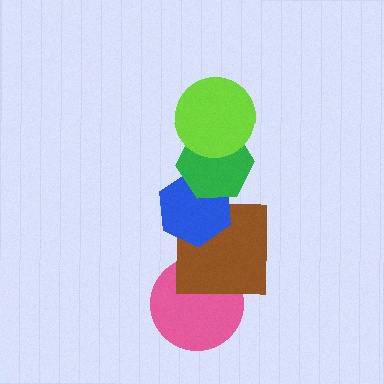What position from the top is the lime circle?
The lime circle is 1st from the top.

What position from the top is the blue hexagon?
The blue hexagon is 3rd from the top.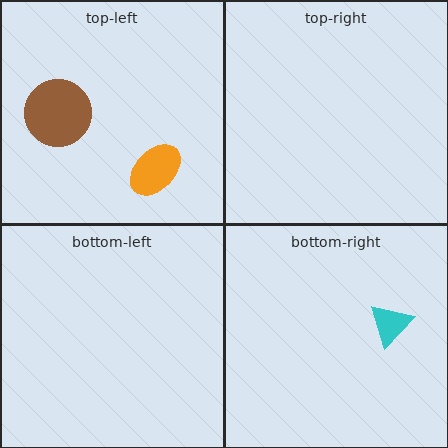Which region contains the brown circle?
The top-left region.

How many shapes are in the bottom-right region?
1.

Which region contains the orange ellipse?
The top-left region.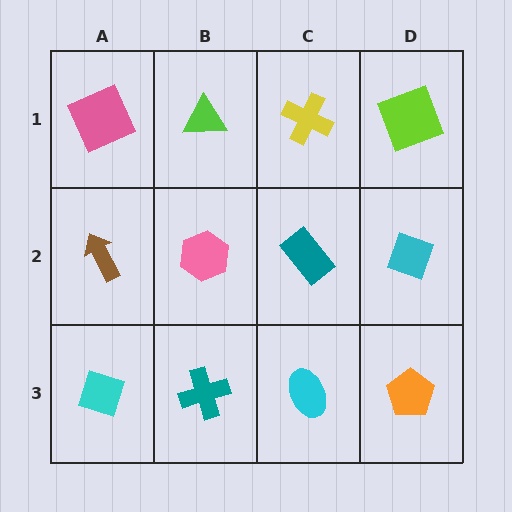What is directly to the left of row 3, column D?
A cyan ellipse.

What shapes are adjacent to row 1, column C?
A teal rectangle (row 2, column C), a lime triangle (row 1, column B), a lime square (row 1, column D).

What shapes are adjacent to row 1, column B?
A pink hexagon (row 2, column B), a pink square (row 1, column A), a yellow cross (row 1, column C).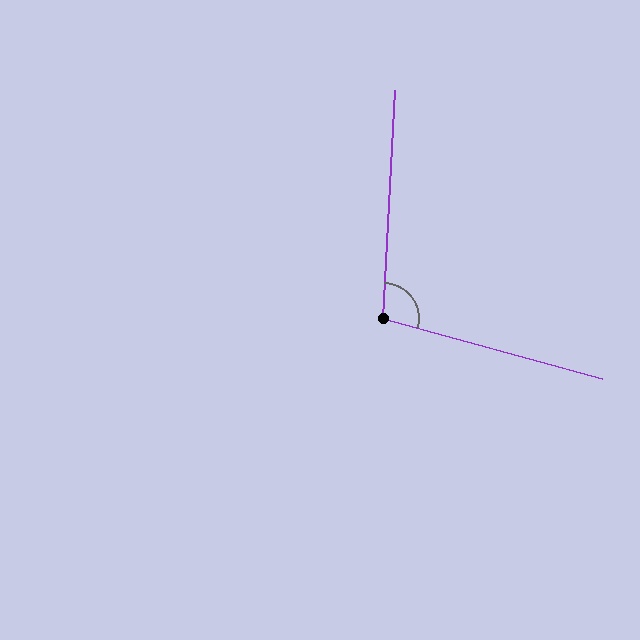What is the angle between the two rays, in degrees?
Approximately 102 degrees.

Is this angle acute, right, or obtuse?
It is obtuse.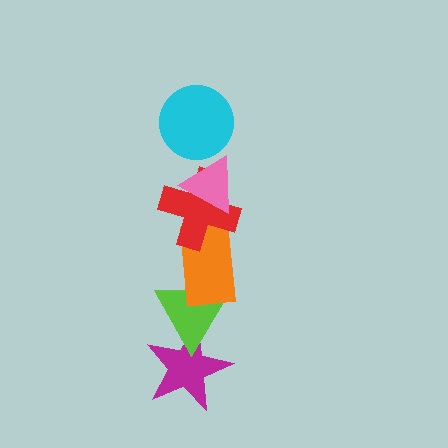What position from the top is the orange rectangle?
The orange rectangle is 4th from the top.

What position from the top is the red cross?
The red cross is 3rd from the top.